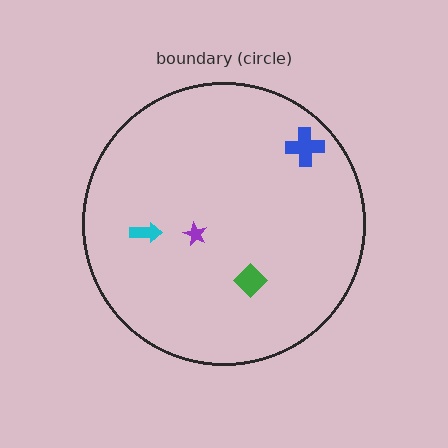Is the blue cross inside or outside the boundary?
Inside.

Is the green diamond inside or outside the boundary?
Inside.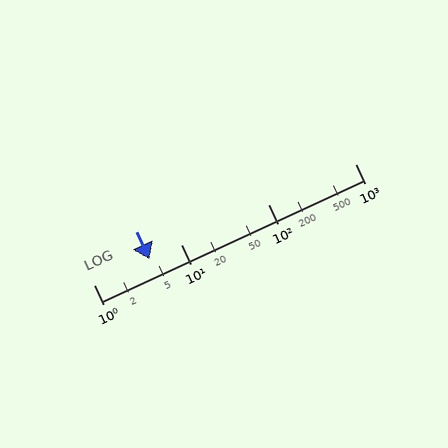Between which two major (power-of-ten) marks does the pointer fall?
The pointer is between 1 and 10.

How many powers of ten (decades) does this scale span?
The scale spans 3 decades, from 1 to 1000.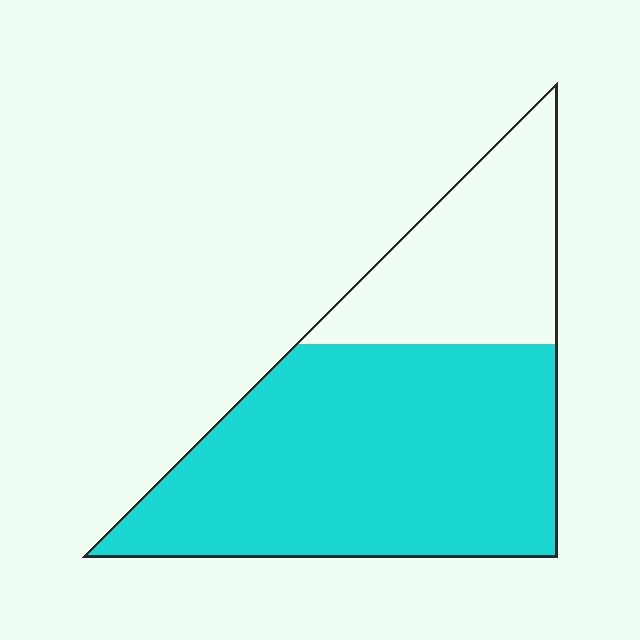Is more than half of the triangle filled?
Yes.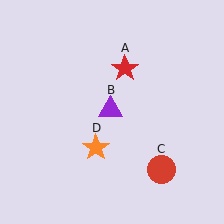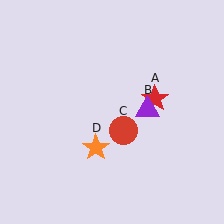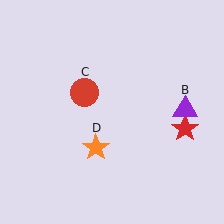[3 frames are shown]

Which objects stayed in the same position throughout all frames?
Orange star (object D) remained stationary.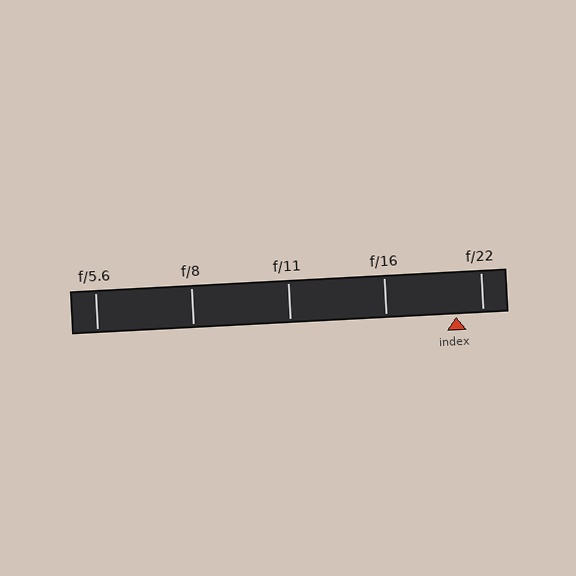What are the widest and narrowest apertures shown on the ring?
The widest aperture shown is f/5.6 and the narrowest is f/22.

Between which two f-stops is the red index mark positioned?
The index mark is between f/16 and f/22.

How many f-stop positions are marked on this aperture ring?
There are 5 f-stop positions marked.